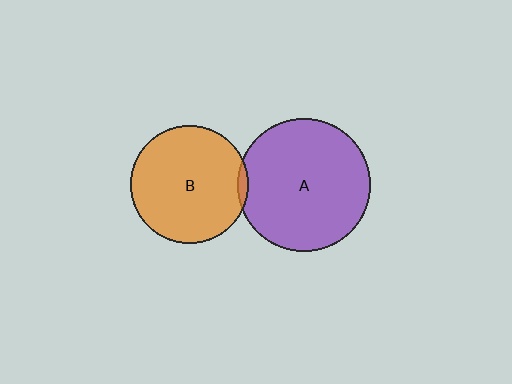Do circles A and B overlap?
Yes.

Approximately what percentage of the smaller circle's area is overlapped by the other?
Approximately 5%.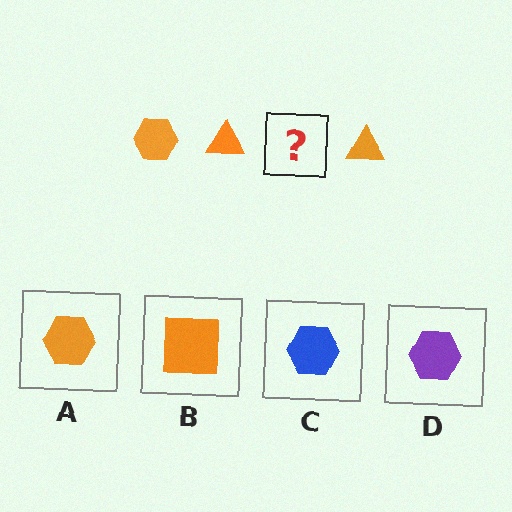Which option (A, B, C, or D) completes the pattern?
A.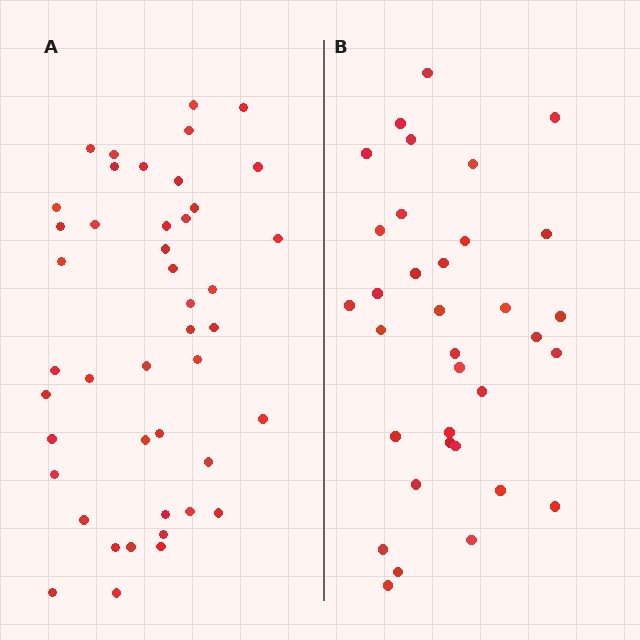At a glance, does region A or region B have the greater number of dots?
Region A (the left region) has more dots.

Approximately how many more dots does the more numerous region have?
Region A has roughly 10 or so more dots than region B.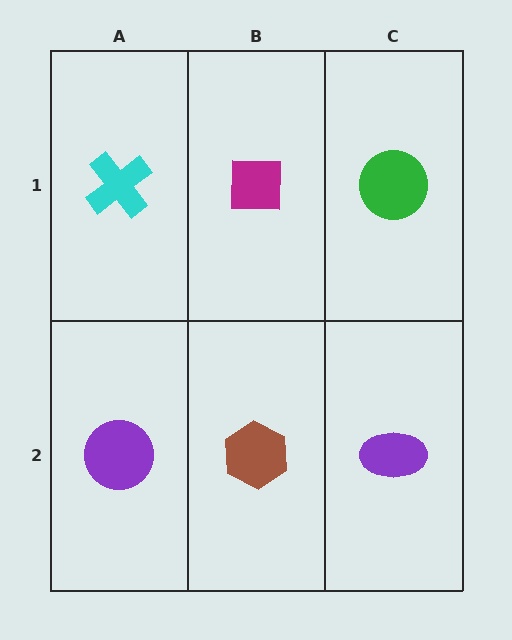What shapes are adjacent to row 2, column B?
A magenta square (row 1, column B), a purple circle (row 2, column A), a purple ellipse (row 2, column C).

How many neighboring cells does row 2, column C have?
2.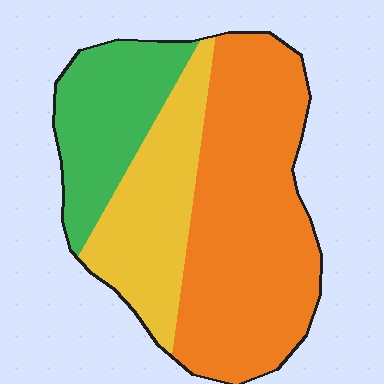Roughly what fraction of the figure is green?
Green covers around 20% of the figure.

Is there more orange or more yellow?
Orange.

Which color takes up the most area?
Orange, at roughly 50%.